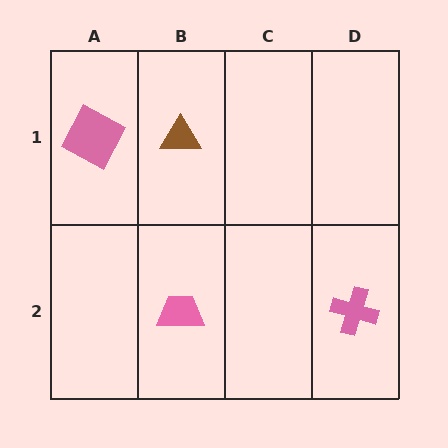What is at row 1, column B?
A brown triangle.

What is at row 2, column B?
A pink trapezoid.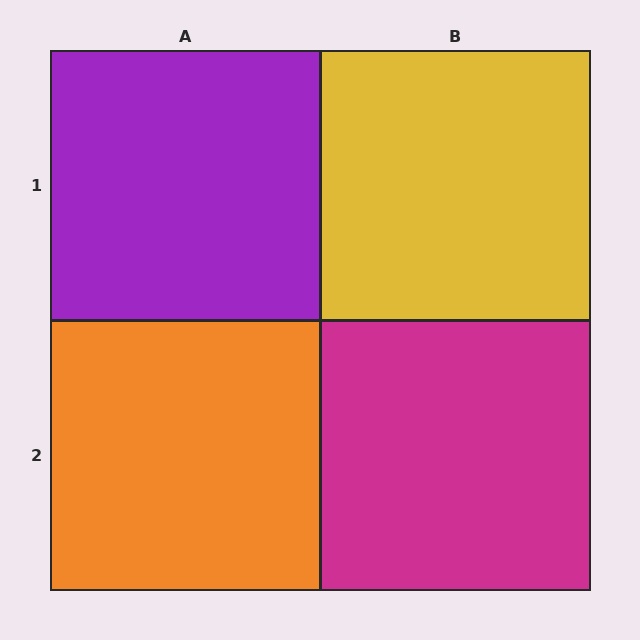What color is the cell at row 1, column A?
Purple.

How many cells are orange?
1 cell is orange.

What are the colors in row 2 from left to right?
Orange, magenta.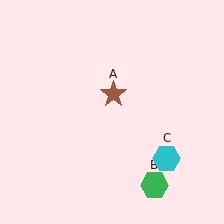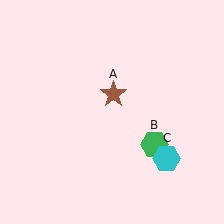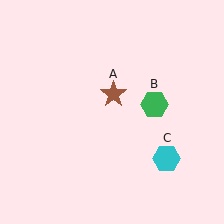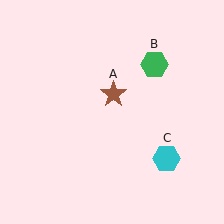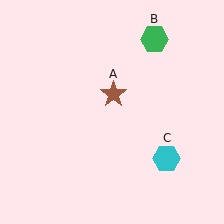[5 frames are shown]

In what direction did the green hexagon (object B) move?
The green hexagon (object B) moved up.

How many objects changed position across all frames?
1 object changed position: green hexagon (object B).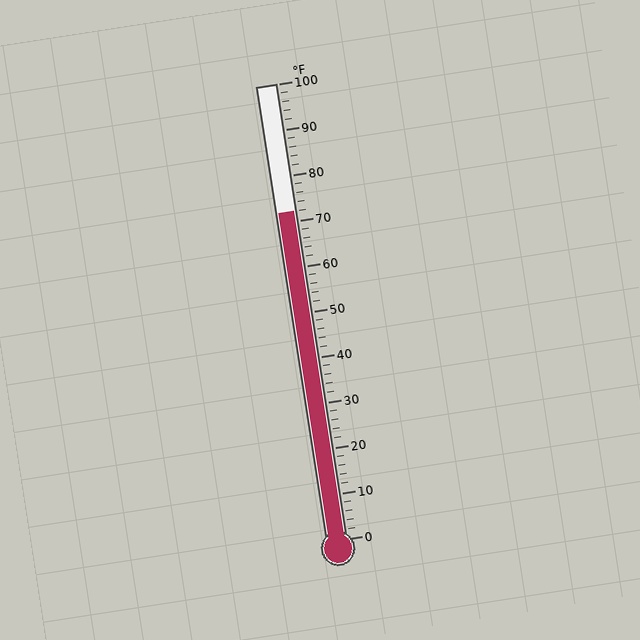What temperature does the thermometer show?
The thermometer shows approximately 72°F.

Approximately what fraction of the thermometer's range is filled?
The thermometer is filled to approximately 70% of its range.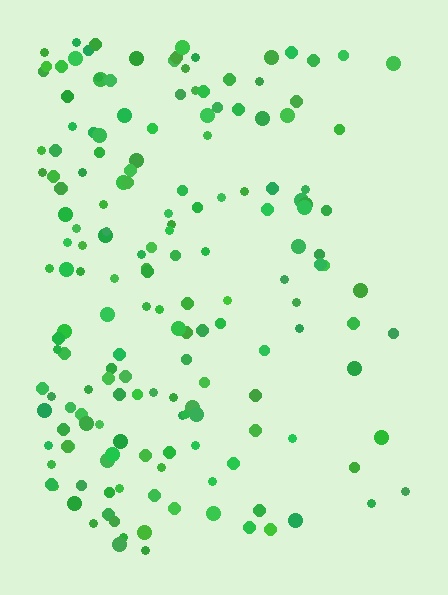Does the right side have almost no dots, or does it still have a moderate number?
Still a moderate number, just noticeably fewer than the left.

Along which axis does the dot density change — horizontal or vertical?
Horizontal.